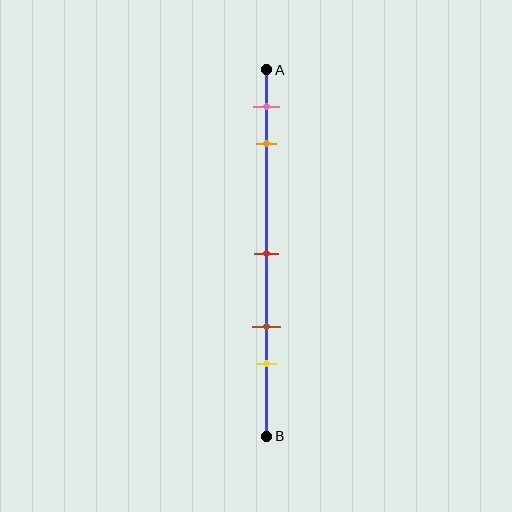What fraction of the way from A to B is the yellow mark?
The yellow mark is approximately 80% (0.8) of the way from A to B.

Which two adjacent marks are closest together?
The pink and orange marks are the closest adjacent pair.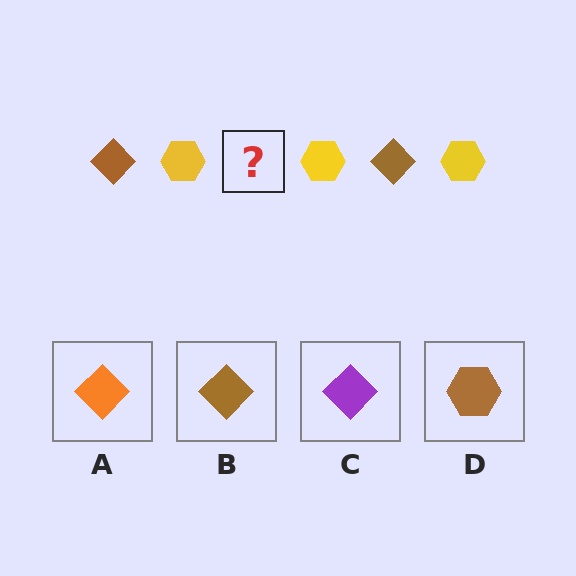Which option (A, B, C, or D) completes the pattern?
B.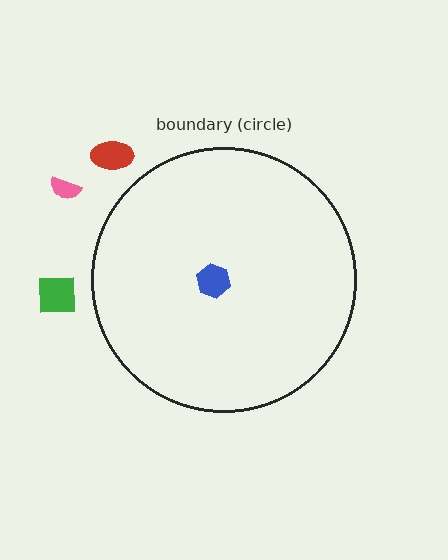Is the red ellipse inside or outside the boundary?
Outside.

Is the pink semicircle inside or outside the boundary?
Outside.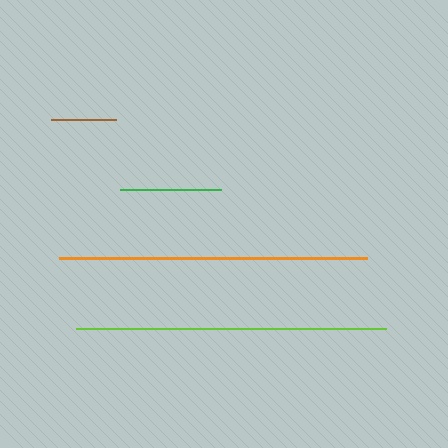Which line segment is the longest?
The lime line is the longest at approximately 310 pixels.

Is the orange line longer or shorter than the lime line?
The lime line is longer than the orange line.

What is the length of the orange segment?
The orange segment is approximately 308 pixels long.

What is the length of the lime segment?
The lime segment is approximately 310 pixels long.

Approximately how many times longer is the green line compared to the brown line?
The green line is approximately 1.6 times the length of the brown line.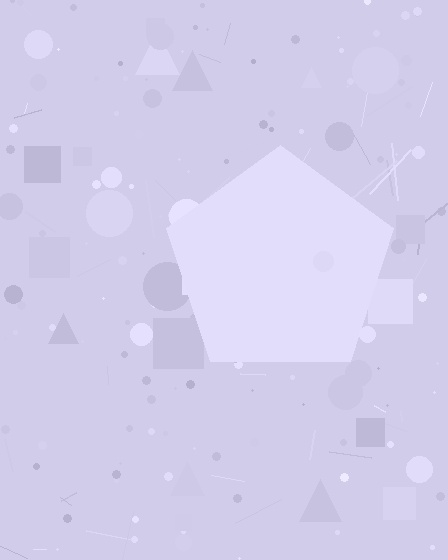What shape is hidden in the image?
A pentagon is hidden in the image.